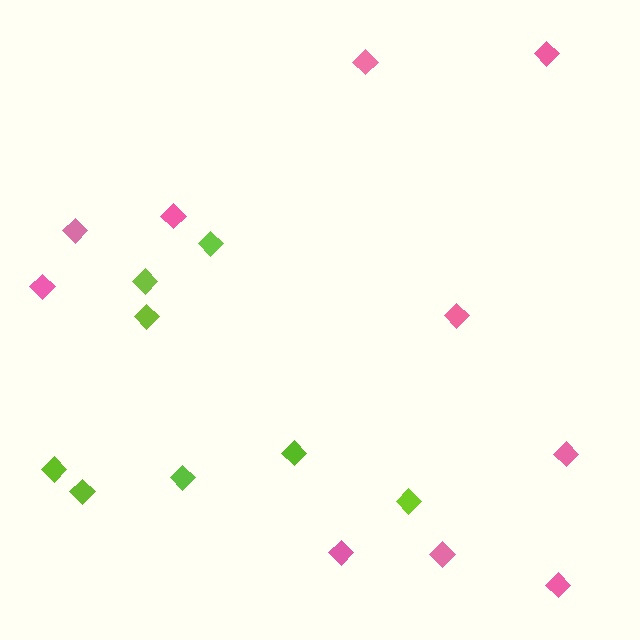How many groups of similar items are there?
There are 2 groups: one group of lime diamonds (8) and one group of pink diamonds (10).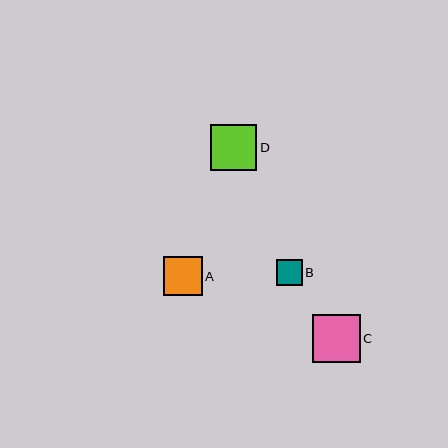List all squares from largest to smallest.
From largest to smallest: C, D, A, B.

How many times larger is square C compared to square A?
Square C is approximately 1.2 times the size of square A.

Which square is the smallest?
Square B is the smallest with a size of approximately 26 pixels.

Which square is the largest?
Square C is the largest with a size of approximately 48 pixels.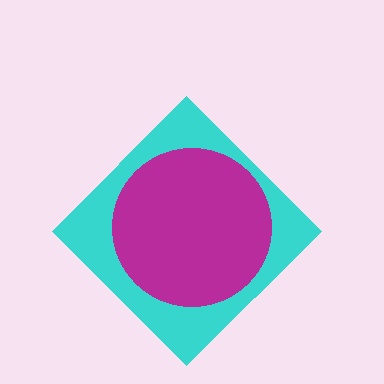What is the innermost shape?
The magenta circle.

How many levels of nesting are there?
2.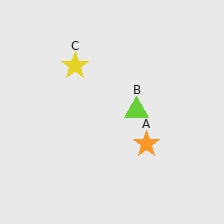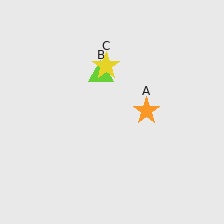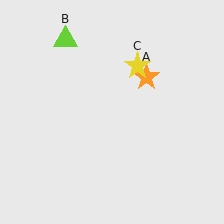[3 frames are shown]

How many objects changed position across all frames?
3 objects changed position: orange star (object A), lime triangle (object B), yellow star (object C).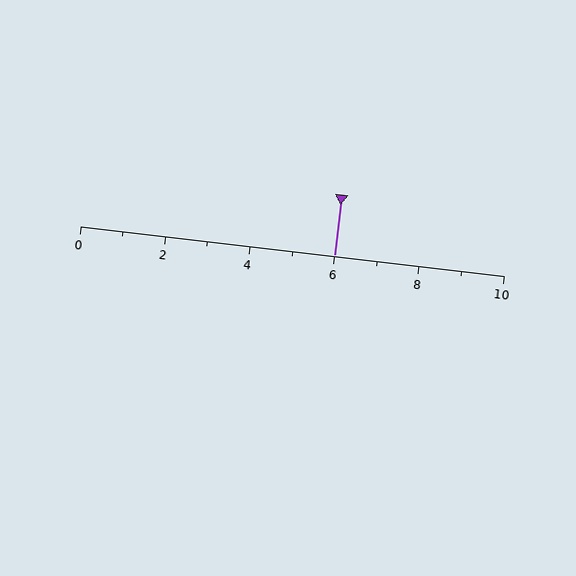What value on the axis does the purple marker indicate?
The marker indicates approximately 6.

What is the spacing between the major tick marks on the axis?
The major ticks are spaced 2 apart.